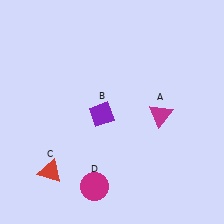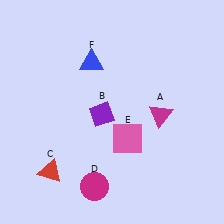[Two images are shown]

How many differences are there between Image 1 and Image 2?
There are 2 differences between the two images.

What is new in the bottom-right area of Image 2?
A pink square (E) was added in the bottom-right area of Image 2.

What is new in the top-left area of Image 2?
A blue triangle (F) was added in the top-left area of Image 2.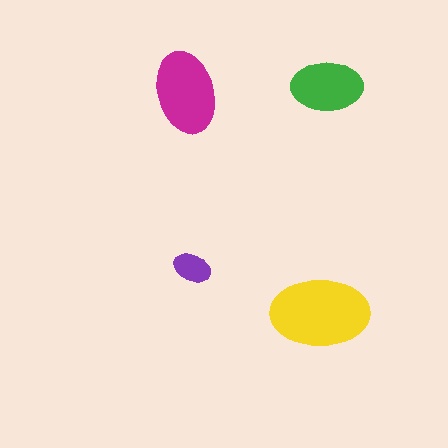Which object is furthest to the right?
The green ellipse is rightmost.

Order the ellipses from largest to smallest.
the yellow one, the magenta one, the green one, the purple one.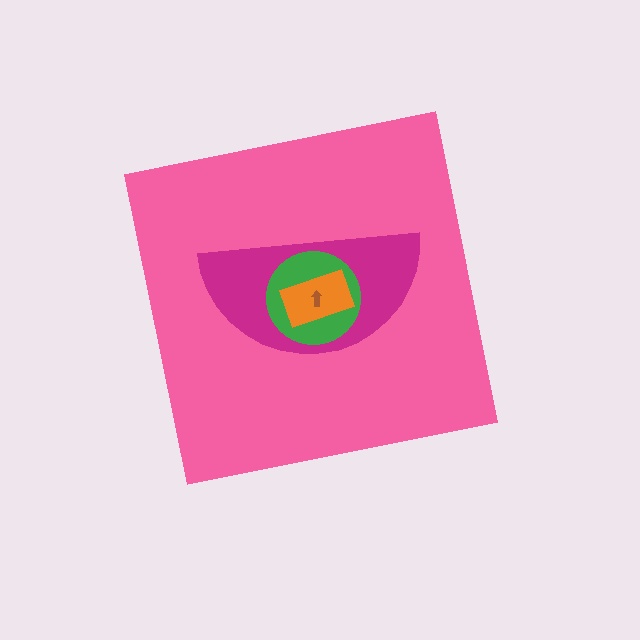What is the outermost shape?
The pink square.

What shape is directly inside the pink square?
The magenta semicircle.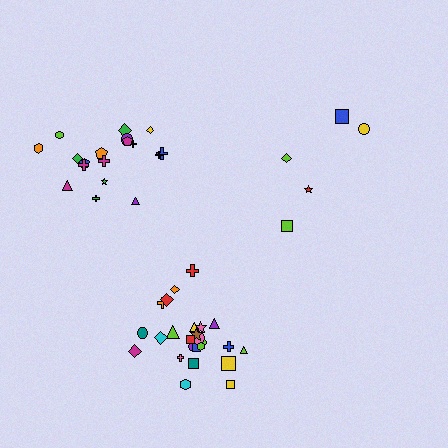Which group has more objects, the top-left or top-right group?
The top-left group.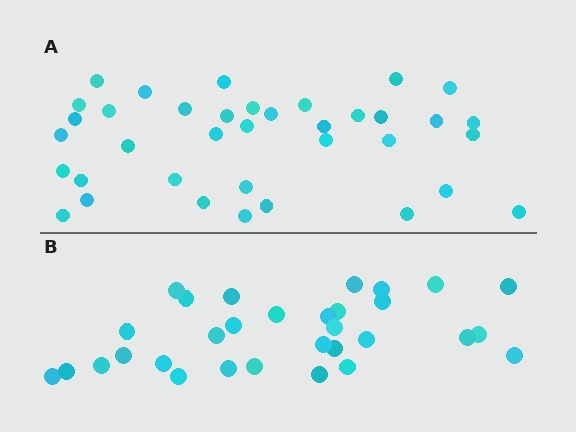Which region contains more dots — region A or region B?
Region A (the top region) has more dots.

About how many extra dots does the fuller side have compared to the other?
Region A has about 6 more dots than region B.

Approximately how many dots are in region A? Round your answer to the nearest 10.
About 40 dots. (The exact count is 37, which rounds to 40.)